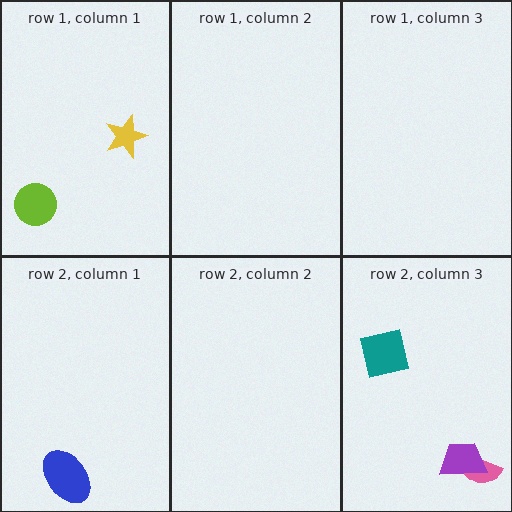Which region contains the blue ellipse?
The row 2, column 1 region.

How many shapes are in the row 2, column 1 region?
1.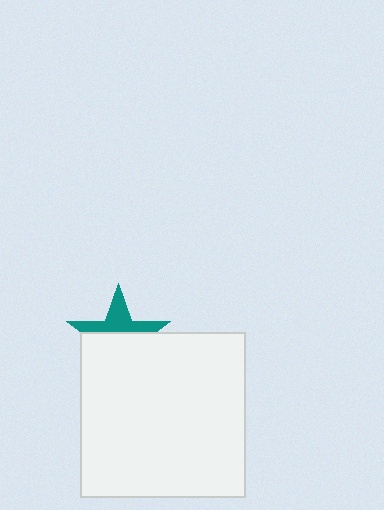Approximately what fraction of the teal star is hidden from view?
Roughly 60% of the teal star is hidden behind the white square.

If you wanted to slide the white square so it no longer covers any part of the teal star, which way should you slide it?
Slide it down — that is the most direct way to separate the two shapes.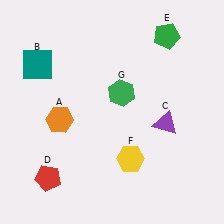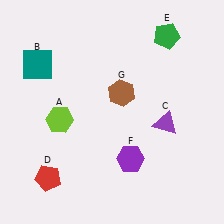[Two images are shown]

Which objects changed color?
A changed from orange to lime. F changed from yellow to purple. G changed from green to brown.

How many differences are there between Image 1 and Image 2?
There are 3 differences between the two images.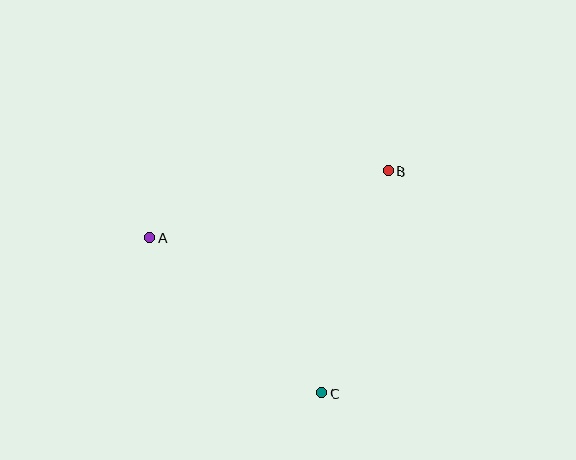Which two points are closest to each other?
Points B and C are closest to each other.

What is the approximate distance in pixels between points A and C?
The distance between A and C is approximately 232 pixels.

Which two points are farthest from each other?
Points A and B are farthest from each other.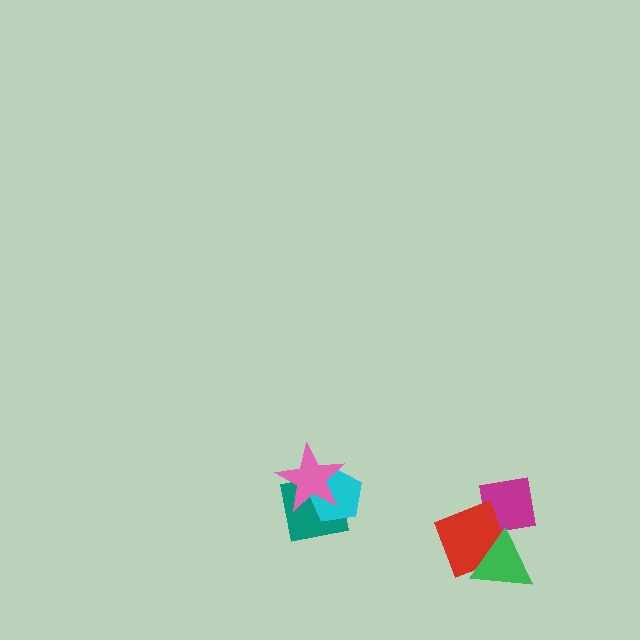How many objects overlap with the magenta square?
2 objects overlap with the magenta square.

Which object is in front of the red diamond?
The green triangle is in front of the red diamond.